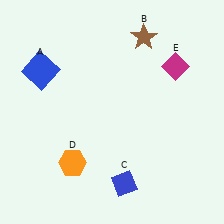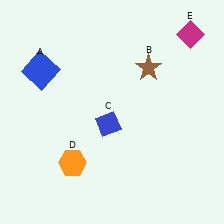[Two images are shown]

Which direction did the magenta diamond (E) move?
The magenta diamond (E) moved up.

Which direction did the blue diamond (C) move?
The blue diamond (C) moved up.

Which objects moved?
The objects that moved are: the brown star (B), the blue diamond (C), the magenta diamond (E).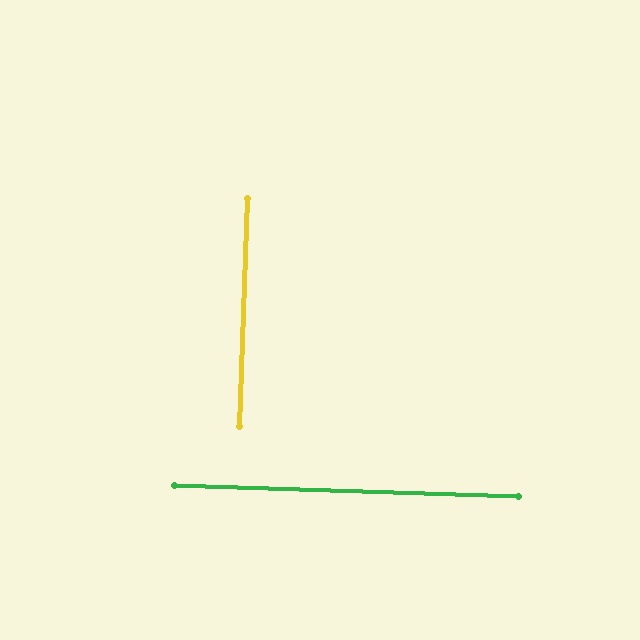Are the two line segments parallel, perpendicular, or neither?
Perpendicular — they meet at approximately 90°.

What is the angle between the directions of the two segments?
Approximately 90 degrees.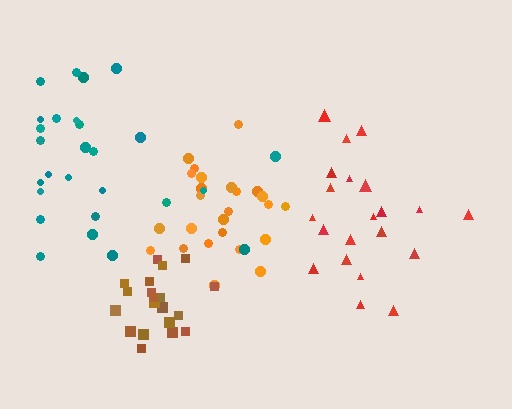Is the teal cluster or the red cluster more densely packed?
Red.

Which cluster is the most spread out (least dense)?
Teal.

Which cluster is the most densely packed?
Brown.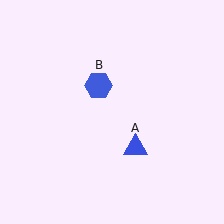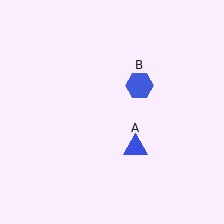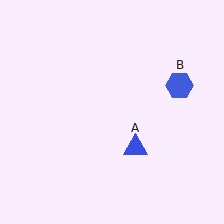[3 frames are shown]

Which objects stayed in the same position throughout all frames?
Blue triangle (object A) remained stationary.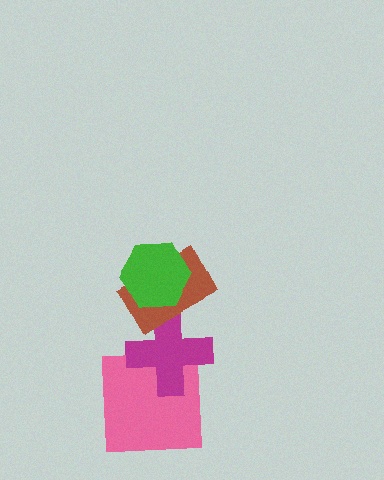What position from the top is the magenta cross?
The magenta cross is 3rd from the top.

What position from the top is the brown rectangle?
The brown rectangle is 2nd from the top.